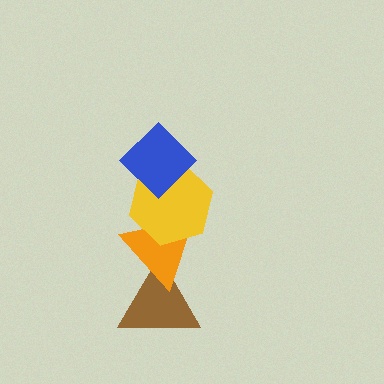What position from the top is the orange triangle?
The orange triangle is 3rd from the top.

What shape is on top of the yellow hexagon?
The blue diamond is on top of the yellow hexagon.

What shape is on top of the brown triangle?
The orange triangle is on top of the brown triangle.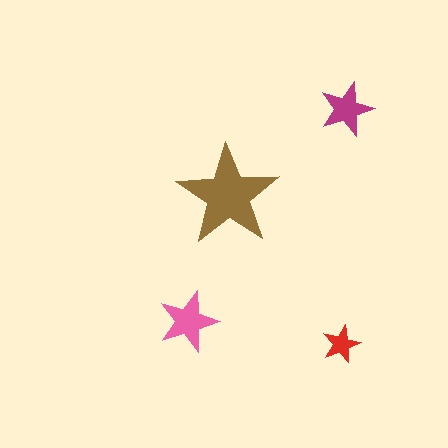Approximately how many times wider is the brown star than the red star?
About 2.5 times wider.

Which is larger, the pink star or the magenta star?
The pink one.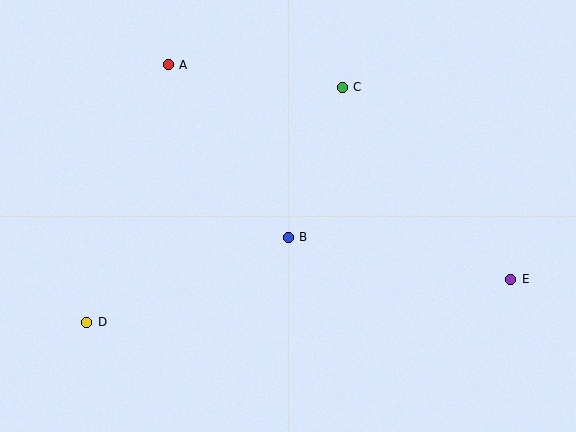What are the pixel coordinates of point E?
Point E is at (511, 279).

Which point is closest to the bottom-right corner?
Point E is closest to the bottom-right corner.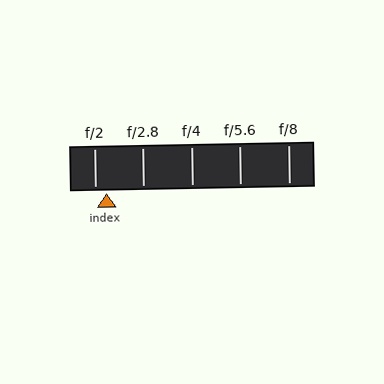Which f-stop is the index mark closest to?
The index mark is closest to f/2.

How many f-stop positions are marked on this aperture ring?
There are 5 f-stop positions marked.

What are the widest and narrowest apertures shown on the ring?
The widest aperture shown is f/2 and the narrowest is f/8.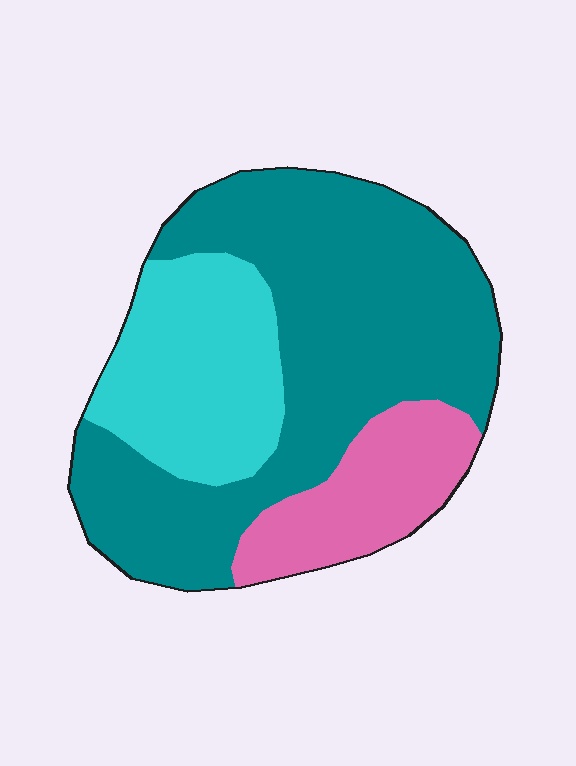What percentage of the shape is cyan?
Cyan takes up between a sixth and a third of the shape.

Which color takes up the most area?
Teal, at roughly 60%.